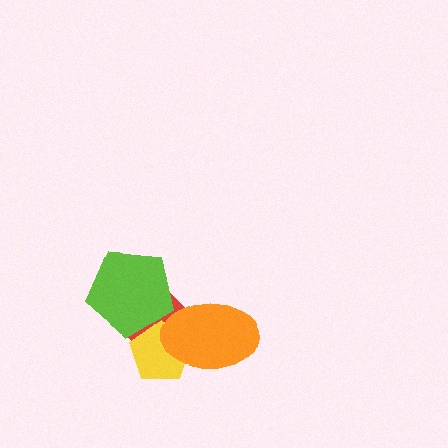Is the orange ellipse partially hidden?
No, no other shape covers it.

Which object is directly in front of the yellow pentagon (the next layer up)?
The orange ellipse is directly in front of the yellow pentagon.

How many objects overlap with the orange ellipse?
2 objects overlap with the orange ellipse.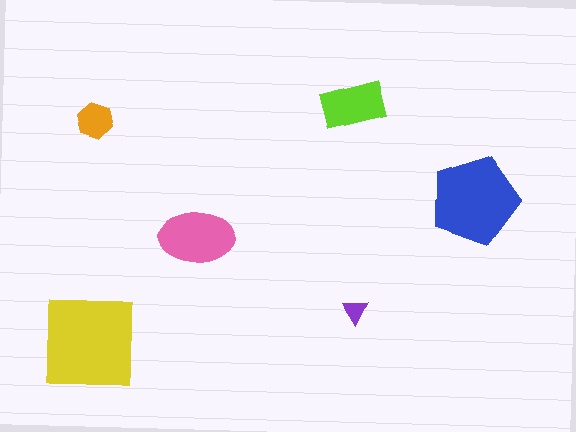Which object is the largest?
The yellow square.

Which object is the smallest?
The purple triangle.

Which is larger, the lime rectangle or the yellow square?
The yellow square.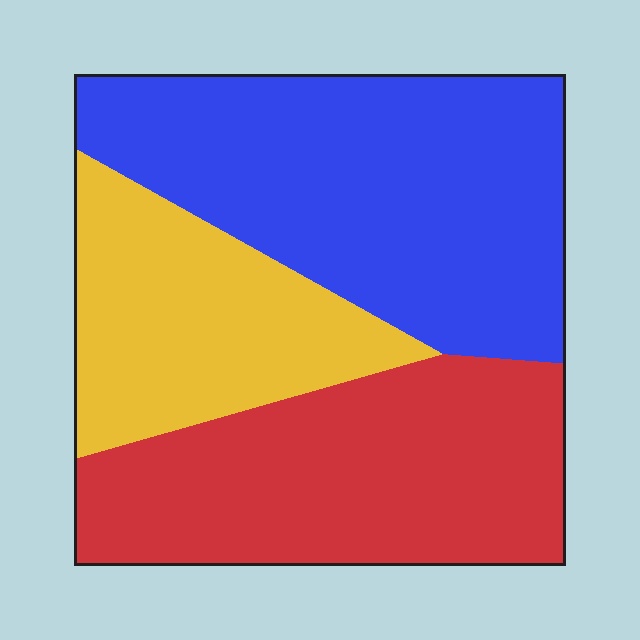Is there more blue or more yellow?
Blue.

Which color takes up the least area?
Yellow, at roughly 25%.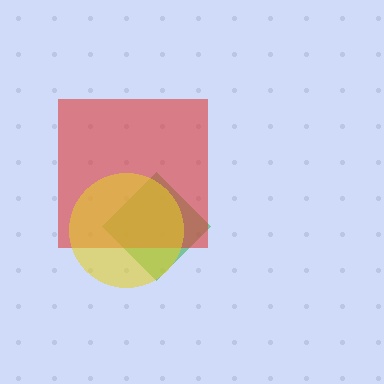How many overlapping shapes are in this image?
There are 3 overlapping shapes in the image.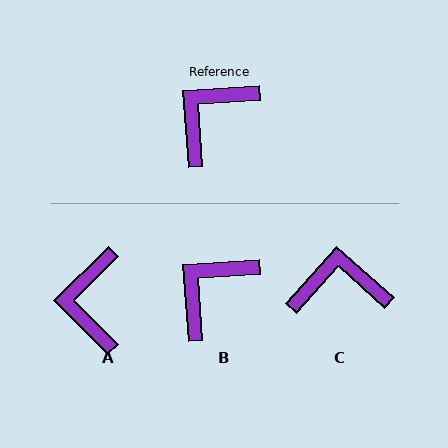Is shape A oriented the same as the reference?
No, it is off by about 41 degrees.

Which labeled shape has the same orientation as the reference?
B.